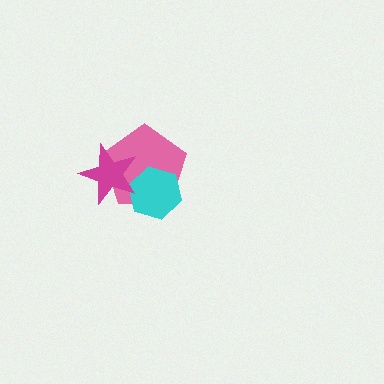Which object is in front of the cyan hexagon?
The magenta star is in front of the cyan hexagon.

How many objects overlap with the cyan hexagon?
2 objects overlap with the cyan hexagon.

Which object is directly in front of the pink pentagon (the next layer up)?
The cyan hexagon is directly in front of the pink pentagon.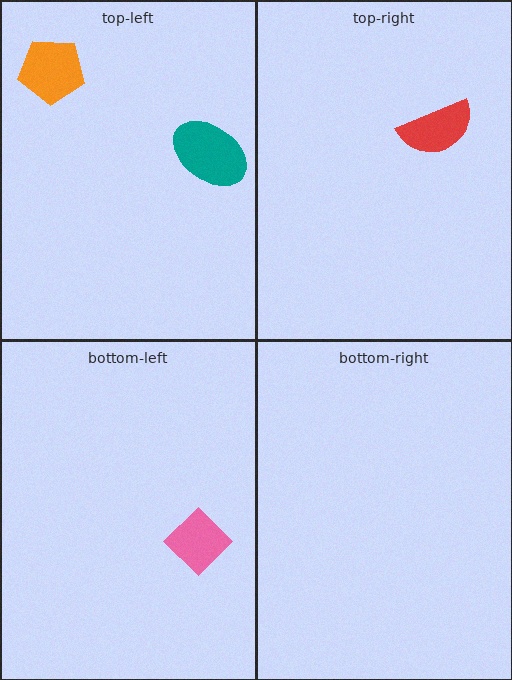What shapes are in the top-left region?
The orange pentagon, the teal ellipse.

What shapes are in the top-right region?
The red semicircle.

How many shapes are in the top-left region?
2.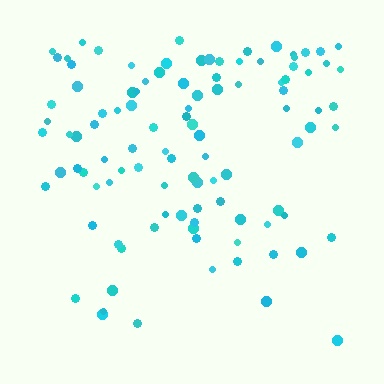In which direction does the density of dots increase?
From bottom to top, with the top side densest.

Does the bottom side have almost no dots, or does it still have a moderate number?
Still a moderate number, just noticeably fewer than the top.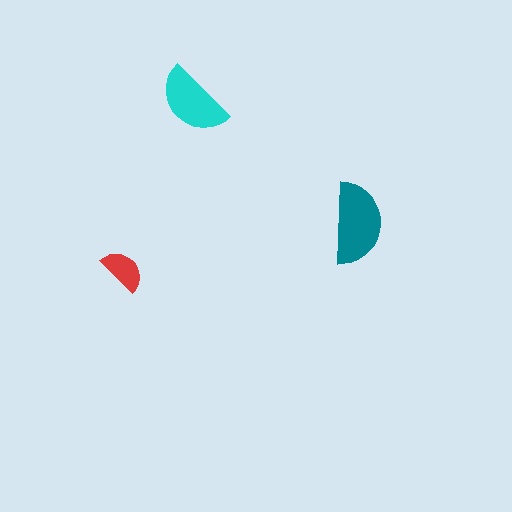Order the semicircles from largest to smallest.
the teal one, the cyan one, the red one.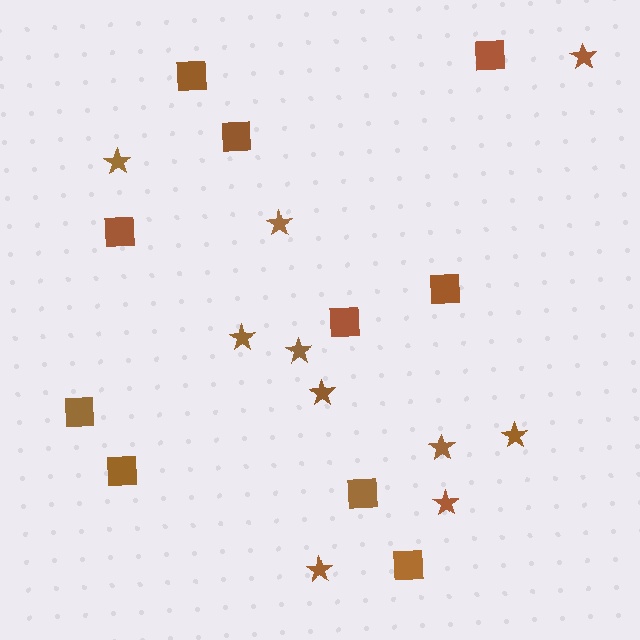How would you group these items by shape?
There are 2 groups: one group of squares (10) and one group of stars (10).